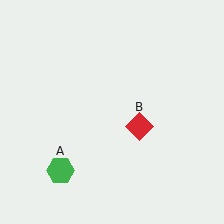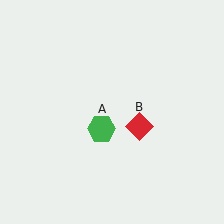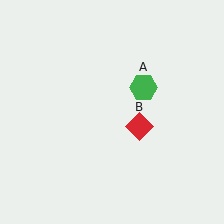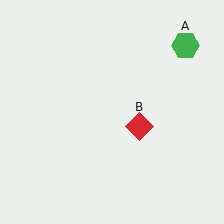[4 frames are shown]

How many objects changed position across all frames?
1 object changed position: green hexagon (object A).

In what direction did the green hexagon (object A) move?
The green hexagon (object A) moved up and to the right.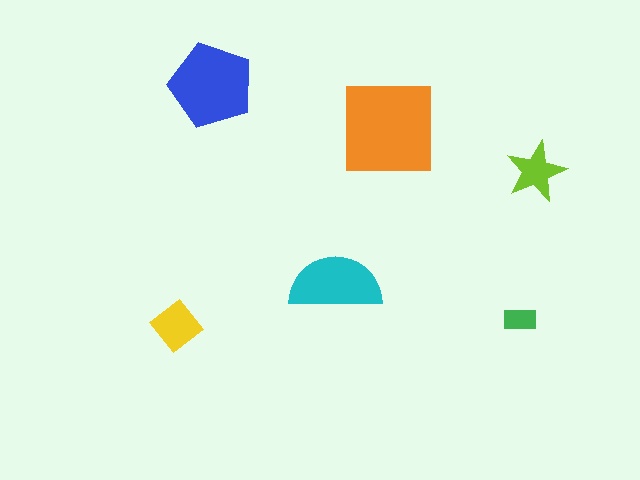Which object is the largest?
The orange square.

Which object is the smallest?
The green rectangle.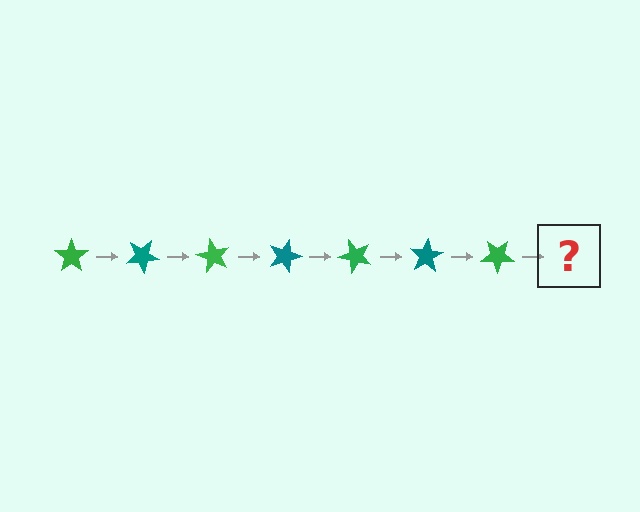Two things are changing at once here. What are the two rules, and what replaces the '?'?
The two rules are that it rotates 30 degrees each step and the color cycles through green and teal. The '?' should be a teal star, rotated 210 degrees from the start.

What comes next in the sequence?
The next element should be a teal star, rotated 210 degrees from the start.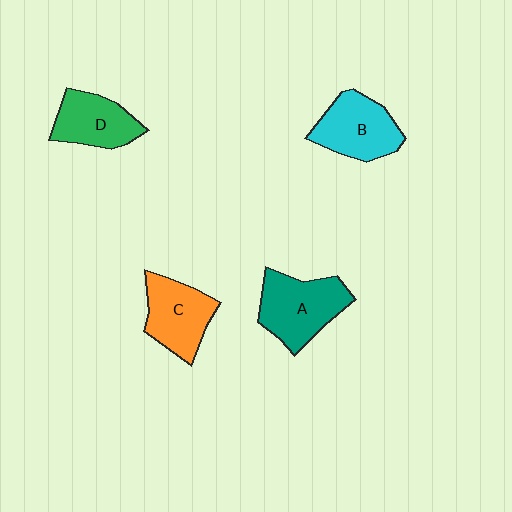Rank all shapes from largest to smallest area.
From largest to smallest: A (teal), B (cyan), C (orange), D (green).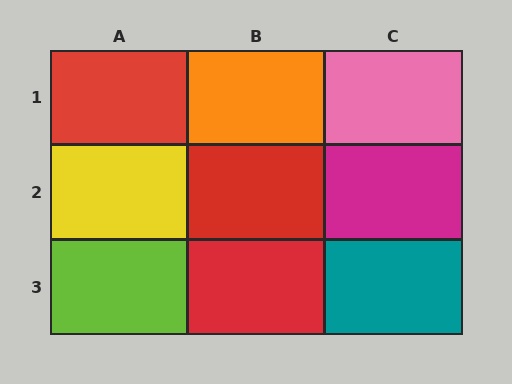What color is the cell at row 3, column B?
Red.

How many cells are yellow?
1 cell is yellow.